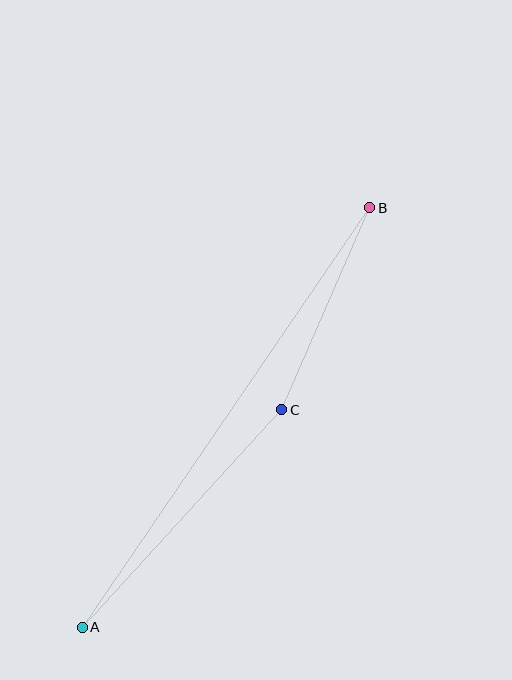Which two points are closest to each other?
Points B and C are closest to each other.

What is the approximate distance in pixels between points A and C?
The distance between A and C is approximately 295 pixels.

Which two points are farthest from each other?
Points A and B are farthest from each other.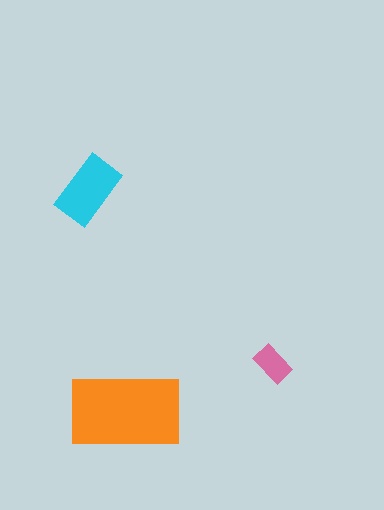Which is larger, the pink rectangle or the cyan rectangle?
The cyan one.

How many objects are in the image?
There are 3 objects in the image.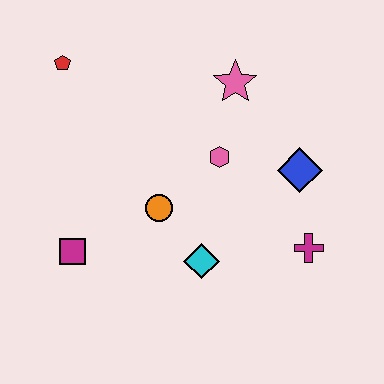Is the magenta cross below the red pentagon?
Yes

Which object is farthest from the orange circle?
The red pentagon is farthest from the orange circle.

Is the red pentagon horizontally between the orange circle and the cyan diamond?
No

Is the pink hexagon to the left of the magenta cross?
Yes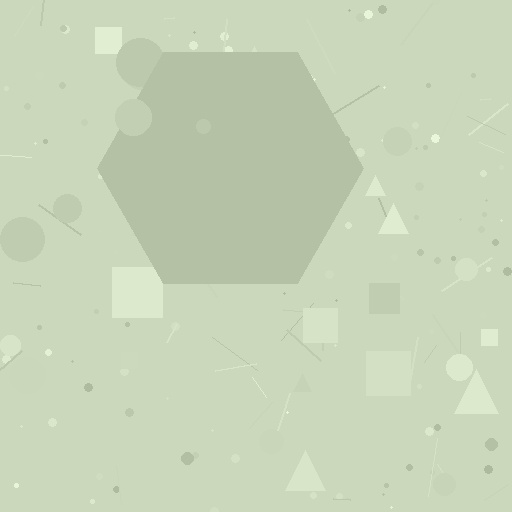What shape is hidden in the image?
A hexagon is hidden in the image.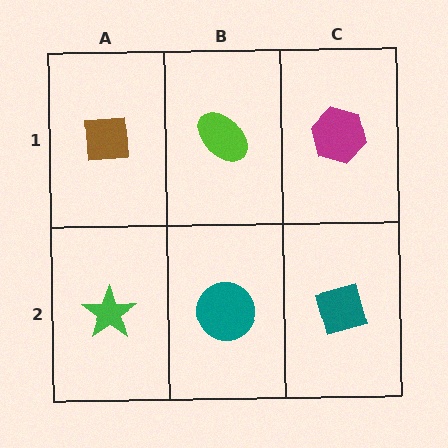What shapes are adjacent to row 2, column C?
A magenta hexagon (row 1, column C), a teal circle (row 2, column B).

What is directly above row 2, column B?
A lime ellipse.